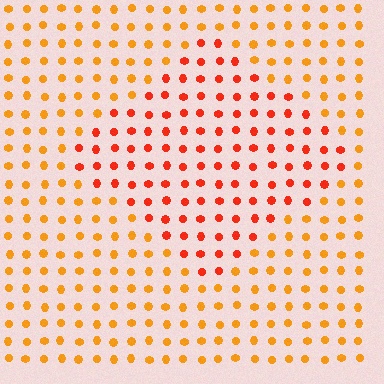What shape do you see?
I see a diamond.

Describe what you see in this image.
The image is filled with small orange elements in a uniform arrangement. A diamond-shaped region is visible where the elements are tinted to a slightly different hue, forming a subtle color boundary.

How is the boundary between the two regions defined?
The boundary is defined purely by a slight shift in hue (about 30 degrees). Spacing, size, and orientation are identical on both sides.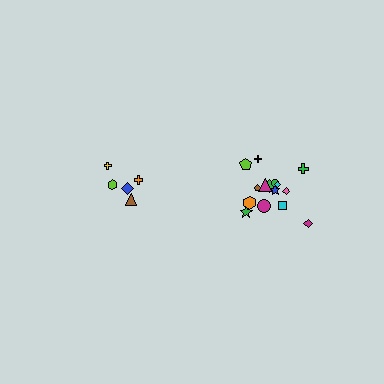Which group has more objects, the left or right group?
The right group.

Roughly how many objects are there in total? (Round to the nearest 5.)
Roughly 20 objects in total.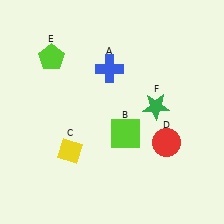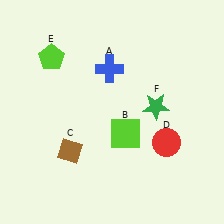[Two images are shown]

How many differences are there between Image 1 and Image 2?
There is 1 difference between the two images.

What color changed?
The diamond (C) changed from yellow in Image 1 to brown in Image 2.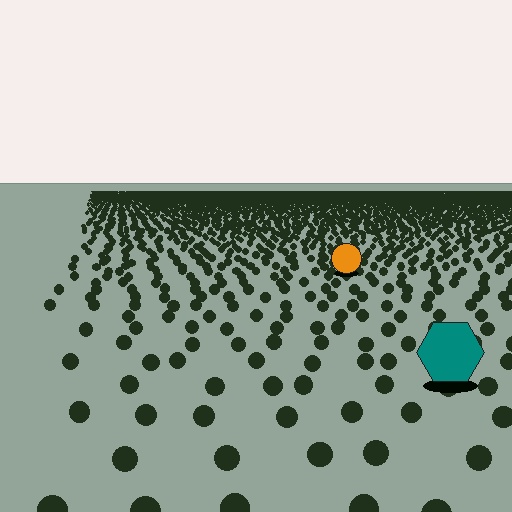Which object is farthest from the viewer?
The orange circle is farthest from the viewer. It appears smaller and the ground texture around it is denser.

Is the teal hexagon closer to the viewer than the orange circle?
Yes. The teal hexagon is closer — you can tell from the texture gradient: the ground texture is coarser near it.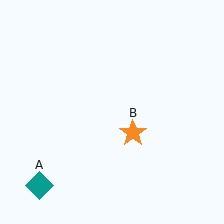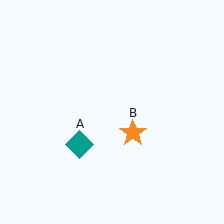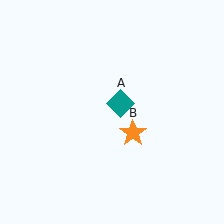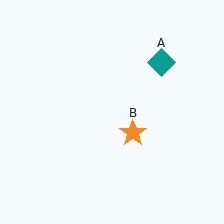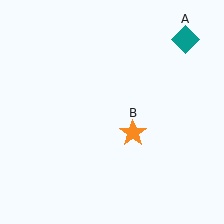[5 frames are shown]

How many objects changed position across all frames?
1 object changed position: teal diamond (object A).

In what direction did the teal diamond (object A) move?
The teal diamond (object A) moved up and to the right.